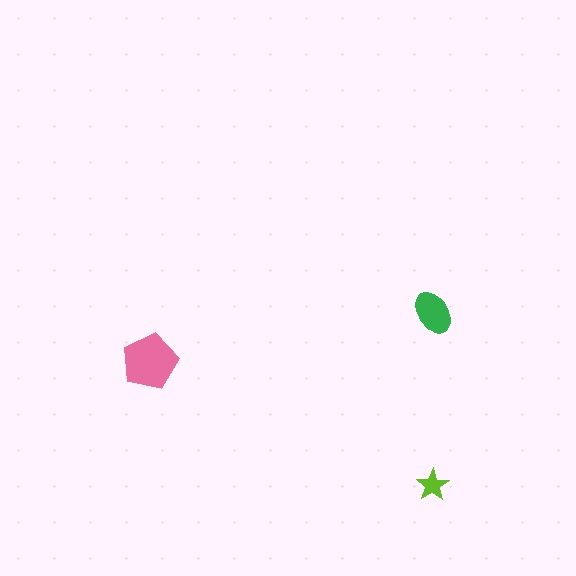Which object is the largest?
The pink pentagon.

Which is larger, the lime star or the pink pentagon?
The pink pentagon.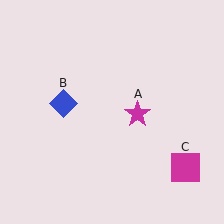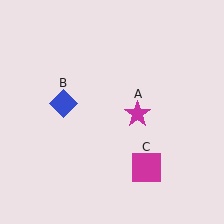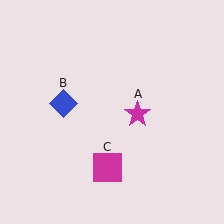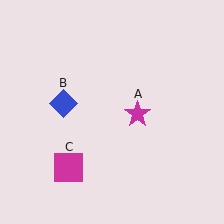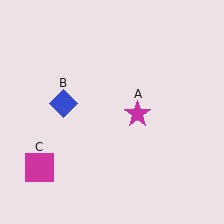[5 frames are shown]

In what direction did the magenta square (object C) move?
The magenta square (object C) moved left.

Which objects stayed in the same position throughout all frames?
Magenta star (object A) and blue diamond (object B) remained stationary.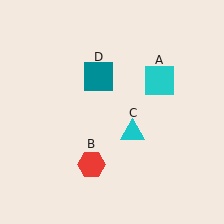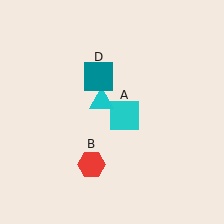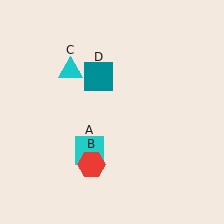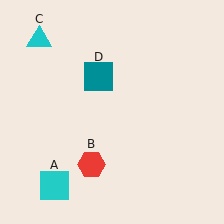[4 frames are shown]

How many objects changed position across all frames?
2 objects changed position: cyan square (object A), cyan triangle (object C).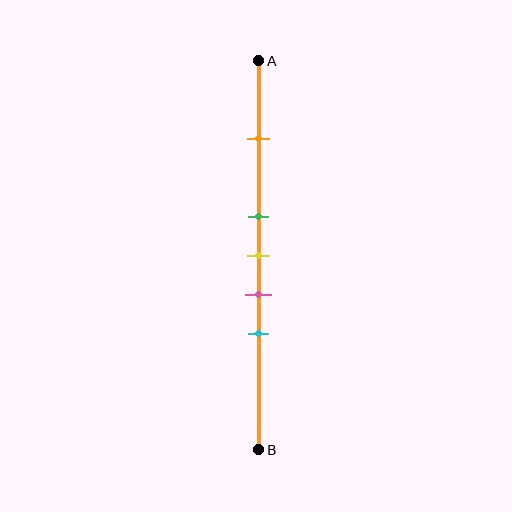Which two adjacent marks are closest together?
The green and yellow marks are the closest adjacent pair.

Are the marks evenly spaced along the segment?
No, the marks are not evenly spaced.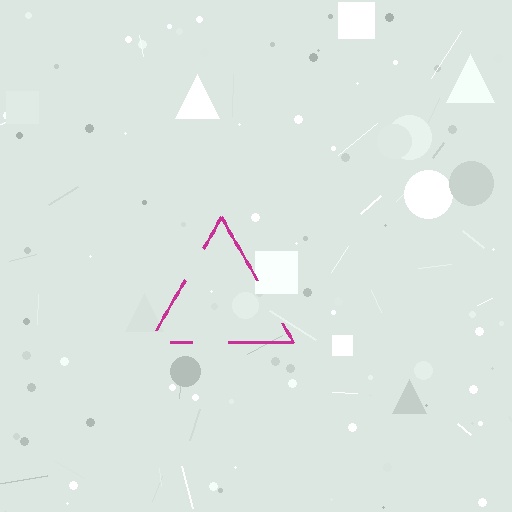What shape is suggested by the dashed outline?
The dashed outline suggests a triangle.